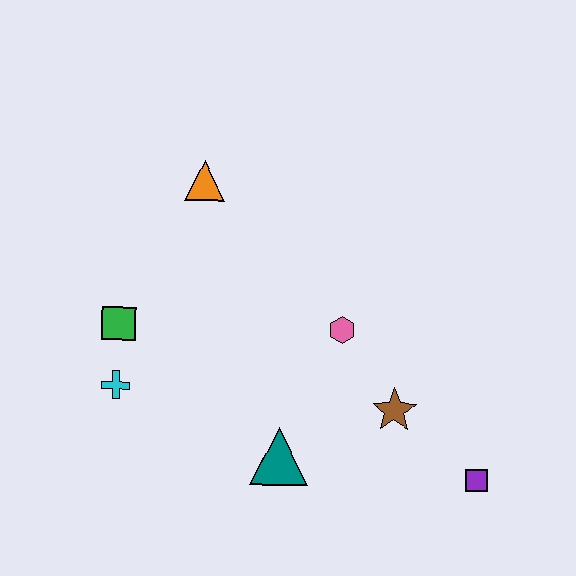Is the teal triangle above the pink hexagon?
No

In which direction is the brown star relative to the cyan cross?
The brown star is to the right of the cyan cross.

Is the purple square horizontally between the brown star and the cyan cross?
No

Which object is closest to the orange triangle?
The green square is closest to the orange triangle.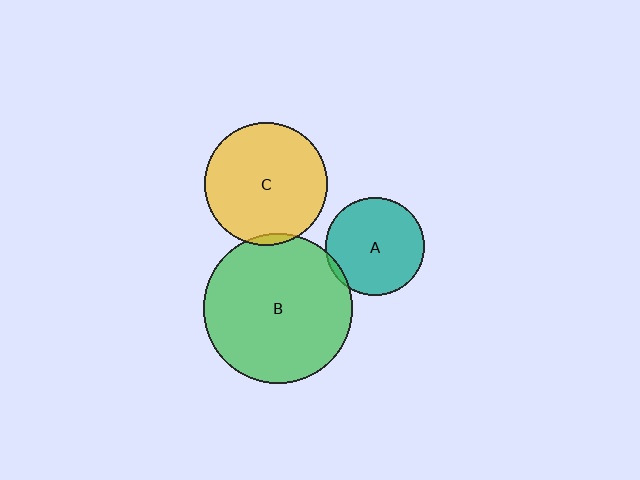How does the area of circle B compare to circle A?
Approximately 2.3 times.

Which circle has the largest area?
Circle B (green).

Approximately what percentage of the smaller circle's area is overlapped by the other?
Approximately 5%.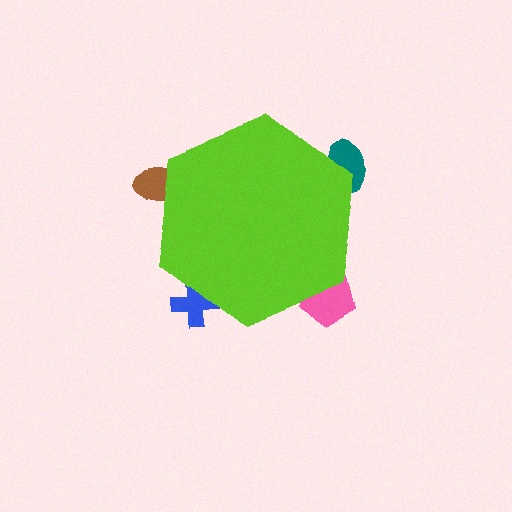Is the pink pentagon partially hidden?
Yes, the pink pentagon is partially hidden behind the lime hexagon.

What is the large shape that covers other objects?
A lime hexagon.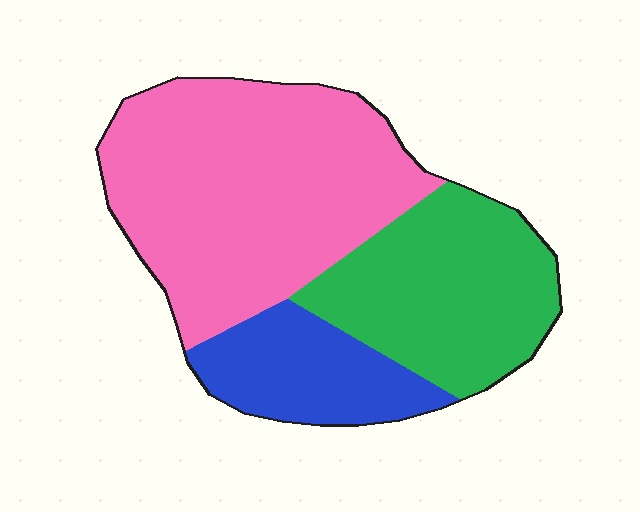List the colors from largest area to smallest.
From largest to smallest: pink, green, blue.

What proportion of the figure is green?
Green takes up about one third (1/3) of the figure.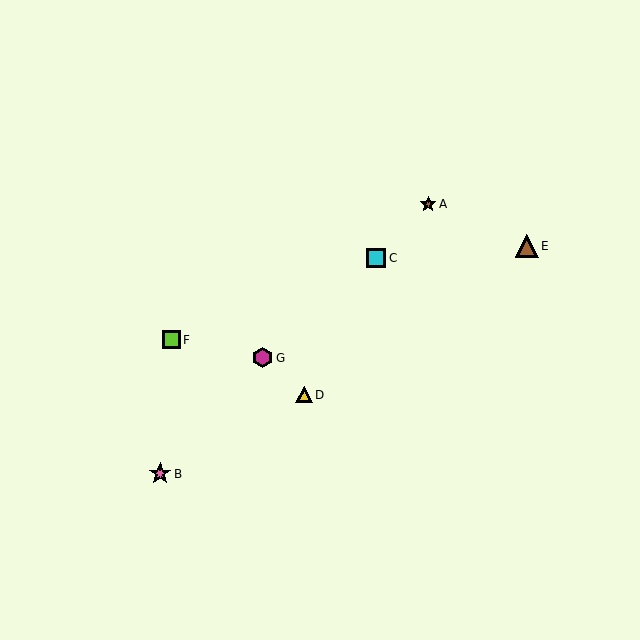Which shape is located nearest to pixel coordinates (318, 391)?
The yellow triangle (labeled D) at (304, 395) is nearest to that location.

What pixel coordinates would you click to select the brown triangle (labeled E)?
Click at (527, 246) to select the brown triangle E.